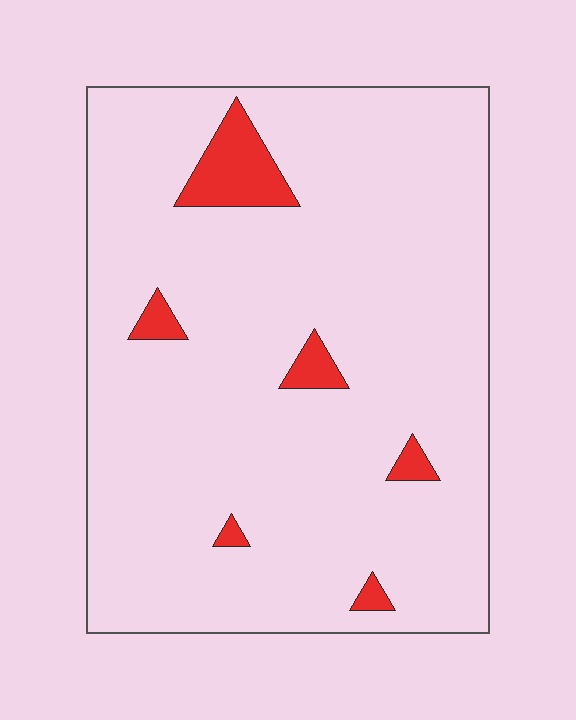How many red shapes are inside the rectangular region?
6.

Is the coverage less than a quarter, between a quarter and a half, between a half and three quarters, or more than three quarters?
Less than a quarter.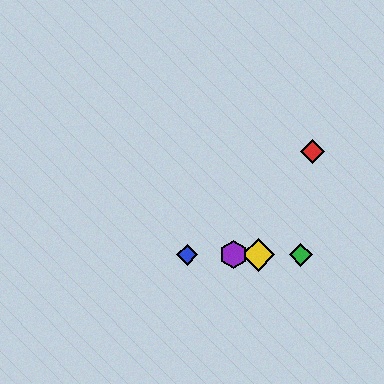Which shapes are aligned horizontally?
The blue diamond, the green diamond, the yellow diamond, the purple hexagon are aligned horizontally.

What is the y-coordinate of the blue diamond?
The blue diamond is at y≈255.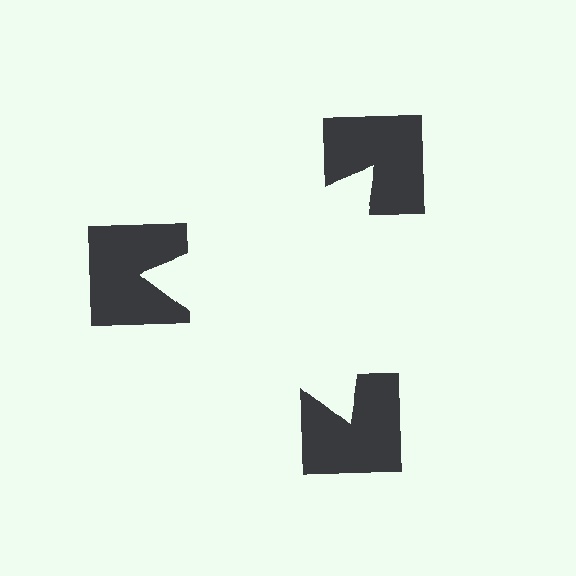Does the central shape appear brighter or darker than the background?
It typically appears slightly brighter than the background, even though no actual brightness change is drawn.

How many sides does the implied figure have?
3 sides.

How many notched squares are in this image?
There are 3 — one at each vertex of the illusory triangle.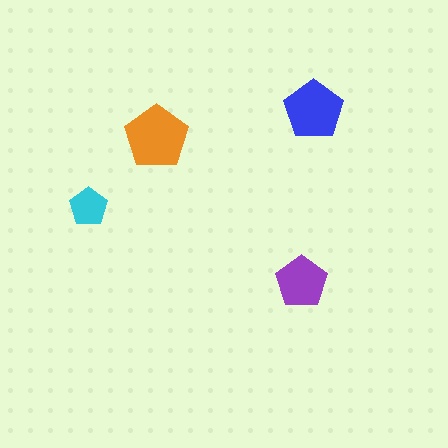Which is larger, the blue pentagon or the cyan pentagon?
The blue one.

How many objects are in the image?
There are 4 objects in the image.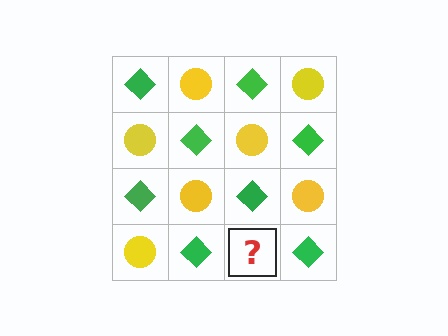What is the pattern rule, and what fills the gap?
The rule is that it alternates green diamond and yellow circle in a checkerboard pattern. The gap should be filled with a yellow circle.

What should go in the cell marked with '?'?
The missing cell should contain a yellow circle.